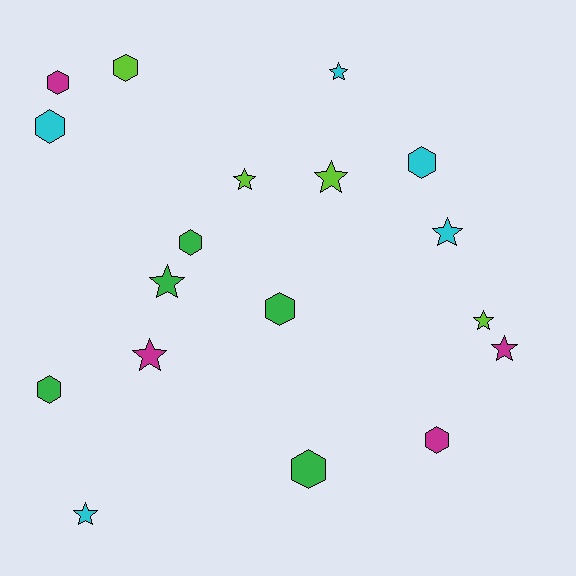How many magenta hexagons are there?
There are 2 magenta hexagons.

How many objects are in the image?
There are 18 objects.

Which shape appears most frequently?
Hexagon, with 9 objects.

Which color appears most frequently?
Cyan, with 5 objects.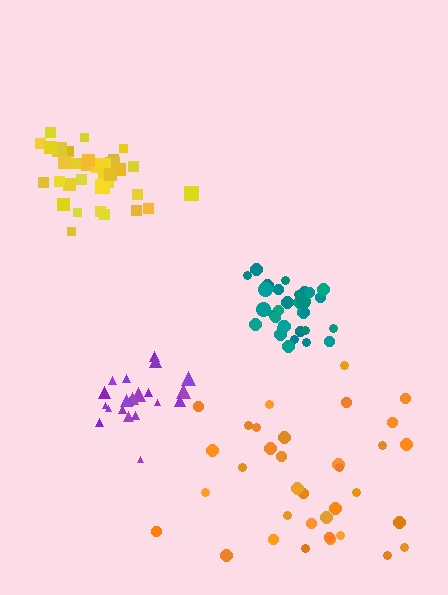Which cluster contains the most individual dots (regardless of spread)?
Yellow (35).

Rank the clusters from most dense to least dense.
teal, yellow, purple, orange.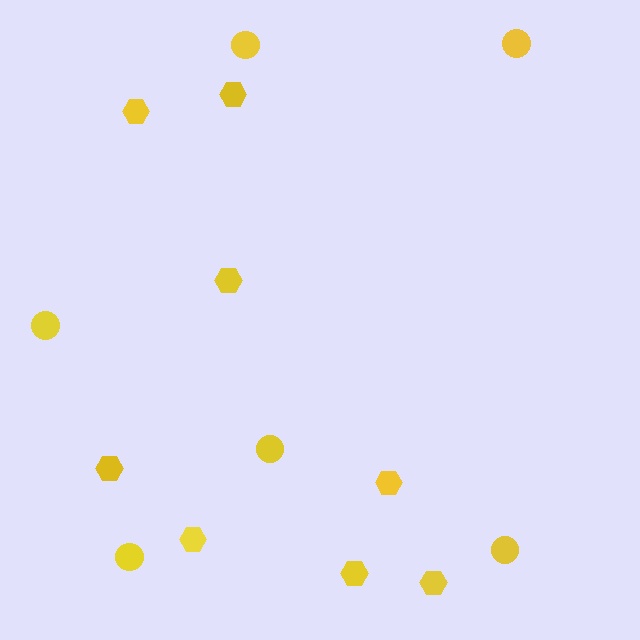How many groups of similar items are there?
There are 2 groups: one group of hexagons (8) and one group of circles (6).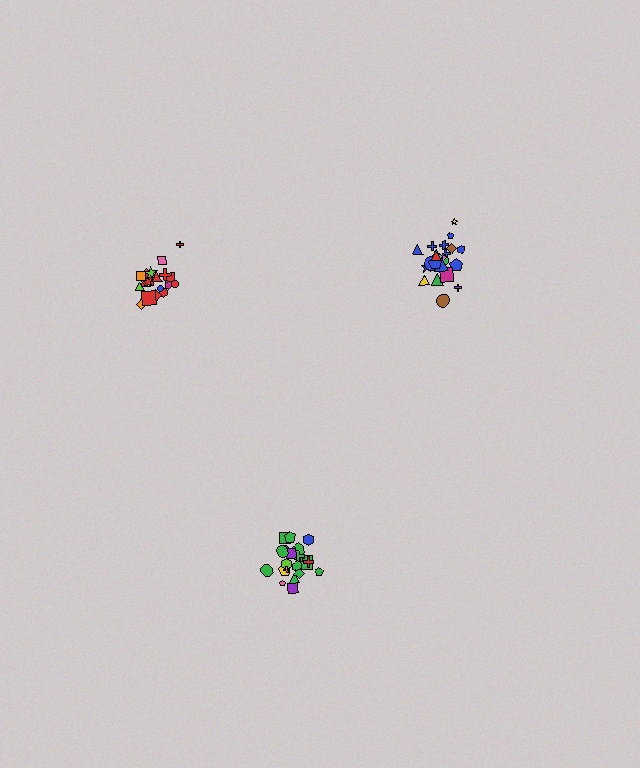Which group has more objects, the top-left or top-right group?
The top-right group.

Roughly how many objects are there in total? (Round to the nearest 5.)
Roughly 70 objects in total.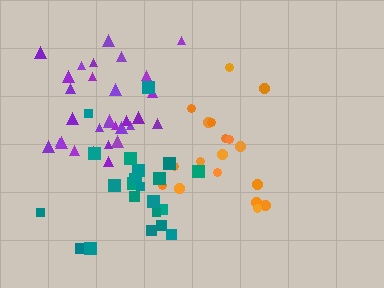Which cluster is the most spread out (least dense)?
Orange.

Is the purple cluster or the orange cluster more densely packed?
Purple.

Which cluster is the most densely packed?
Purple.